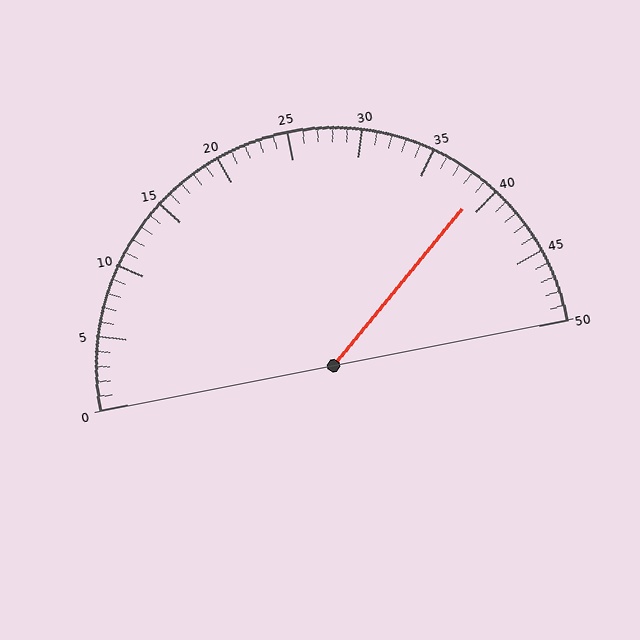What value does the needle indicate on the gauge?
The needle indicates approximately 39.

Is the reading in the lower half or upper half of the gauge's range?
The reading is in the upper half of the range (0 to 50).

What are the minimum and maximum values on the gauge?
The gauge ranges from 0 to 50.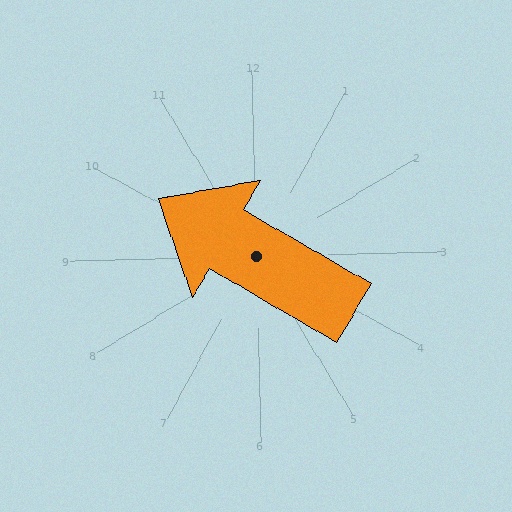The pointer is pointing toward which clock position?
Roughly 10 o'clock.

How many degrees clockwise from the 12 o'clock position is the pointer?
Approximately 302 degrees.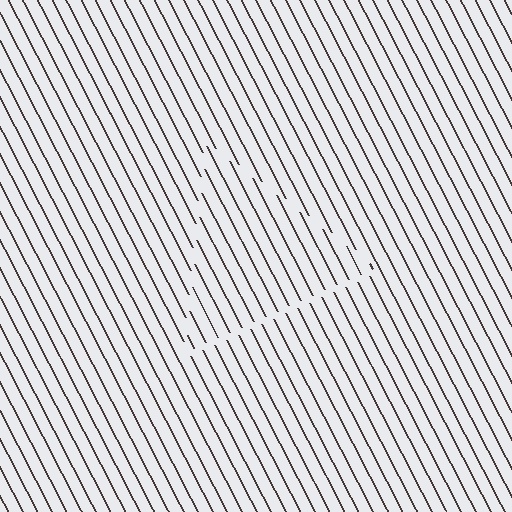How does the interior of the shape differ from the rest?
The interior of the shape contains the same grating, shifted by half a period — the contour is defined by the phase discontinuity where line-ends from the inner and outer gratings abut.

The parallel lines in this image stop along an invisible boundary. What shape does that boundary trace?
An illusory triangle. The interior of the shape contains the same grating, shifted by half a period — the contour is defined by the phase discontinuity where line-ends from the inner and outer gratings abut.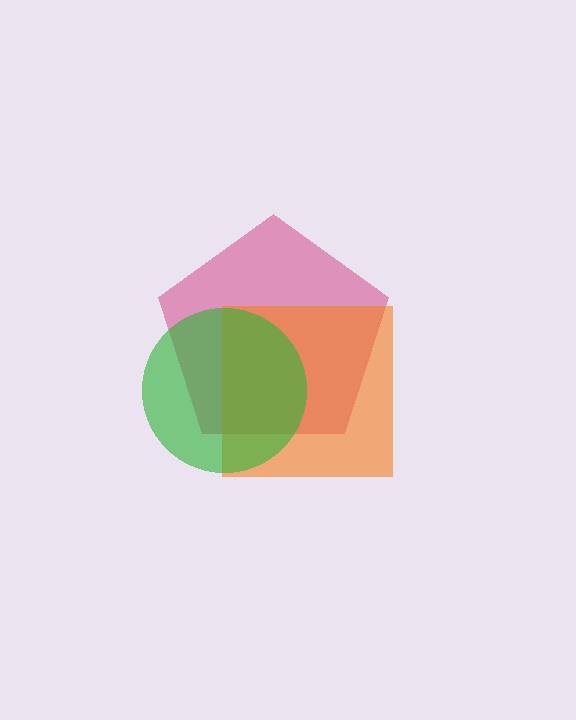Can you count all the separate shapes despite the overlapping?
Yes, there are 3 separate shapes.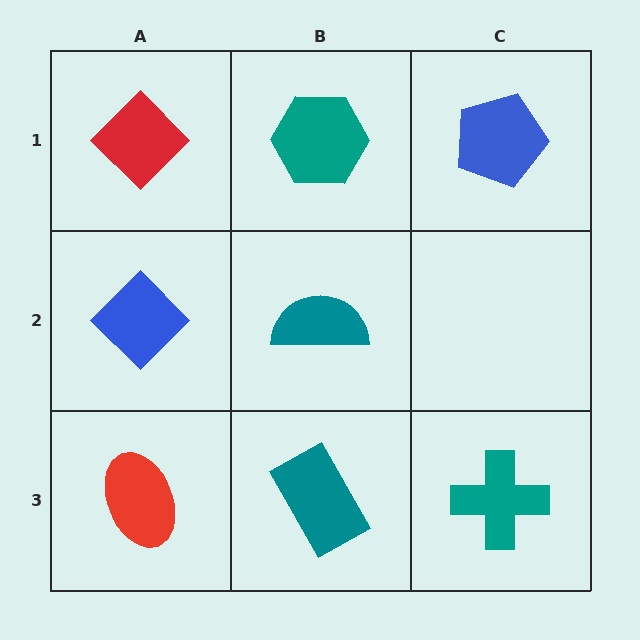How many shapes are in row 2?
2 shapes.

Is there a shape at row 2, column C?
No, that cell is empty.